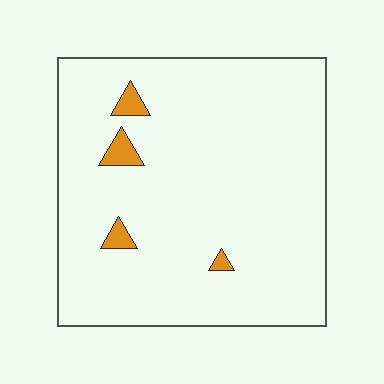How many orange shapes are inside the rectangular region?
4.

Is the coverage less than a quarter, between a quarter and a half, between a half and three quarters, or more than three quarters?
Less than a quarter.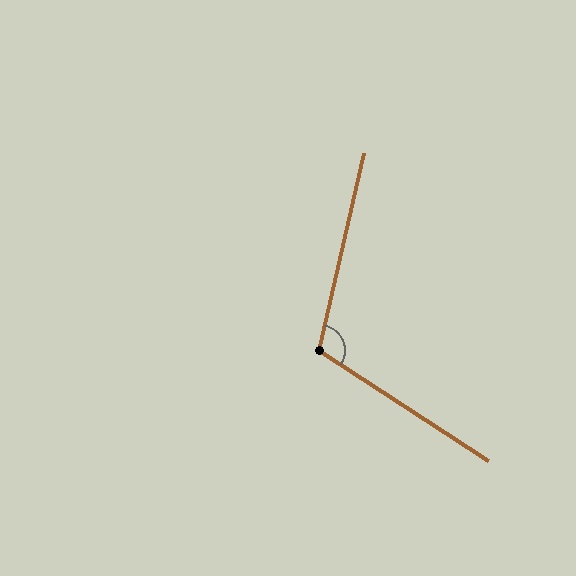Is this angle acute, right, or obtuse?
It is obtuse.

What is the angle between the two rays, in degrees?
Approximately 110 degrees.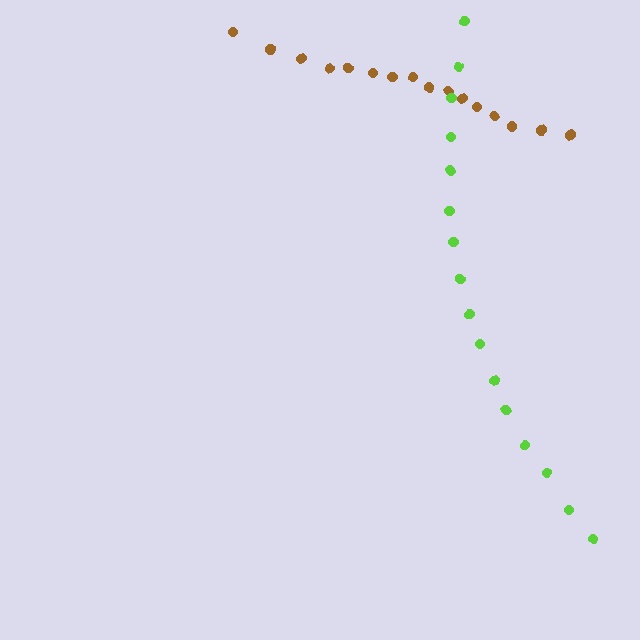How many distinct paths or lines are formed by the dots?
There are 2 distinct paths.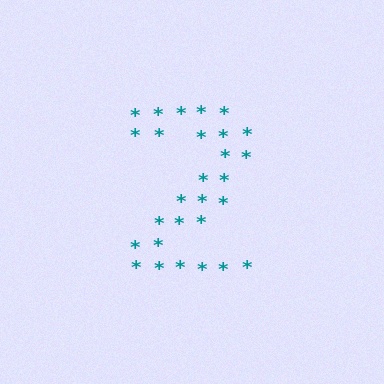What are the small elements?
The small elements are asterisks.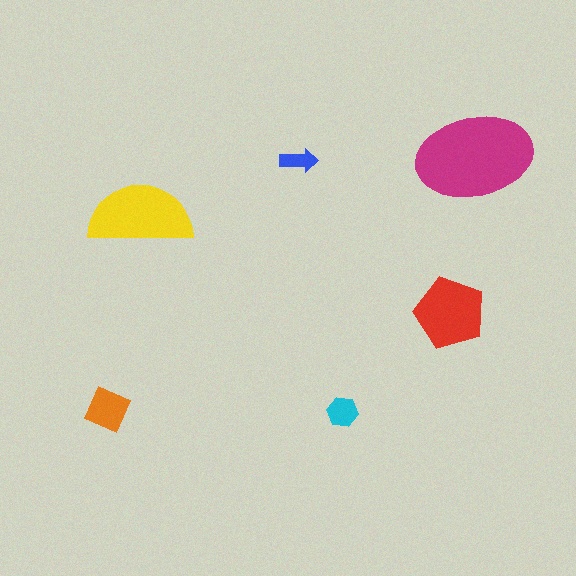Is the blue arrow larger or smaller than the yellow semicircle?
Smaller.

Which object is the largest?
The magenta ellipse.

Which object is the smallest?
The blue arrow.